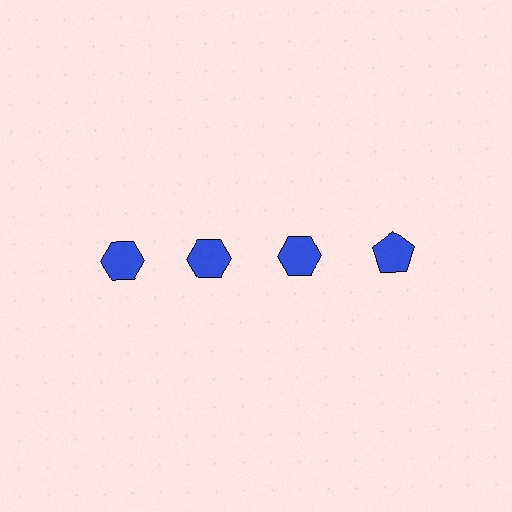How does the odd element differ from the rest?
It has a different shape: pentagon instead of hexagon.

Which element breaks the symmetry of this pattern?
The blue pentagon in the top row, second from right column breaks the symmetry. All other shapes are blue hexagons.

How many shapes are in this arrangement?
There are 4 shapes arranged in a grid pattern.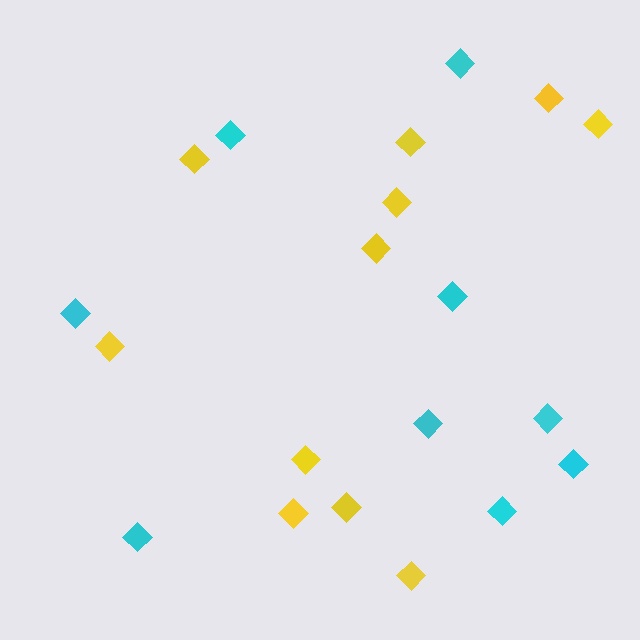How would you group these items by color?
There are 2 groups: one group of cyan diamonds (9) and one group of yellow diamonds (11).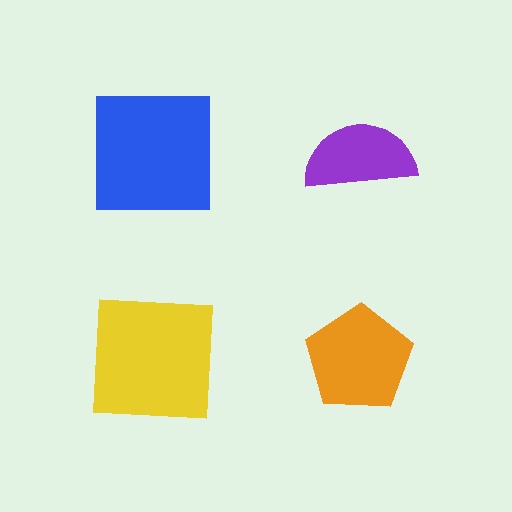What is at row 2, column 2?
An orange pentagon.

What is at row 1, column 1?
A blue square.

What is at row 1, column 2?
A purple semicircle.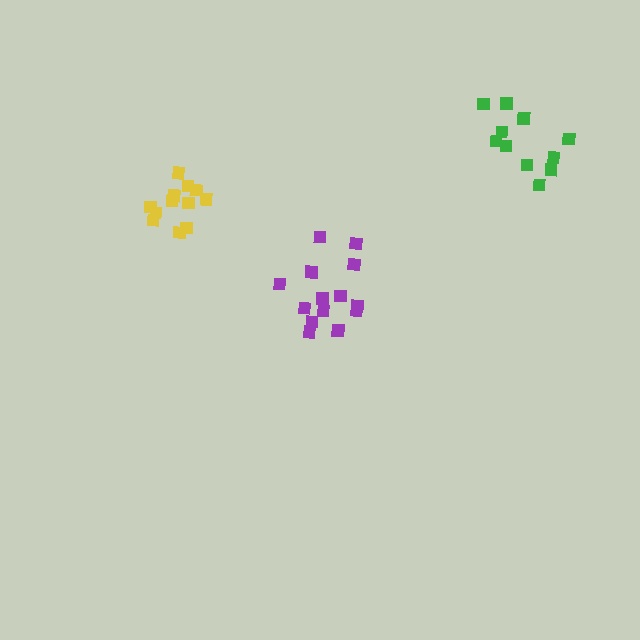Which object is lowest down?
The purple cluster is bottommost.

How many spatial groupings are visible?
There are 3 spatial groupings.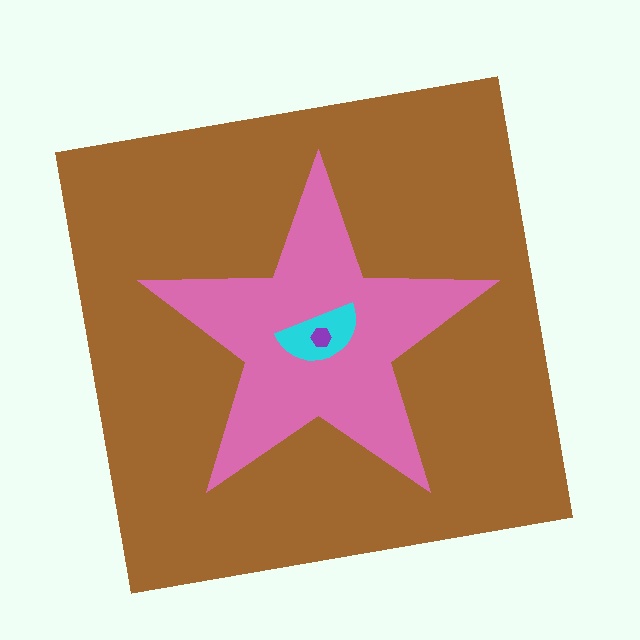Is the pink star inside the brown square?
Yes.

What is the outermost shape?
The brown square.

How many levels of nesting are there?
4.